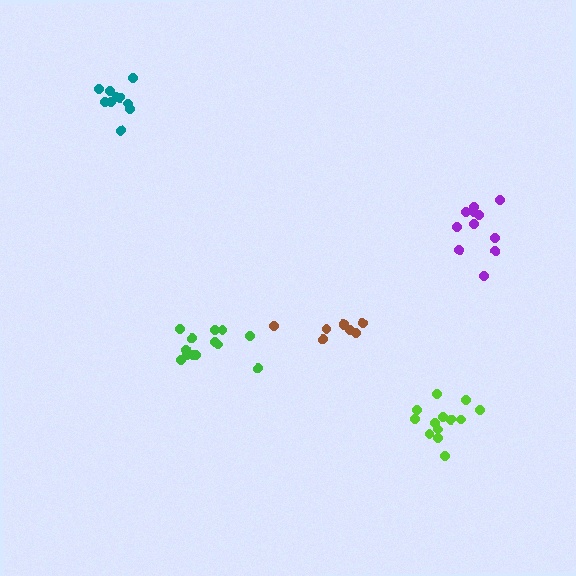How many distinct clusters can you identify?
There are 5 distinct clusters.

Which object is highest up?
The teal cluster is topmost.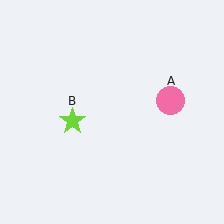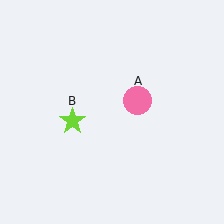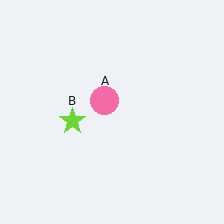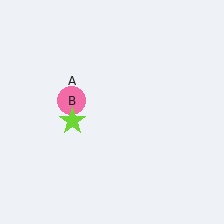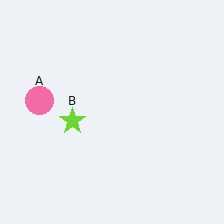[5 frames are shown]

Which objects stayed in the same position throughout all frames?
Lime star (object B) remained stationary.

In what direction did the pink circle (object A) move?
The pink circle (object A) moved left.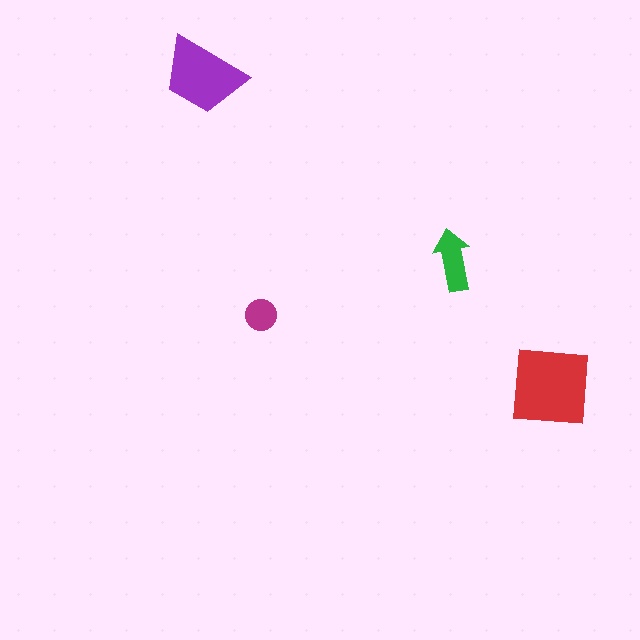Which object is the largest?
The red square.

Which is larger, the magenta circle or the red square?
The red square.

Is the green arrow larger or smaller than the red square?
Smaller.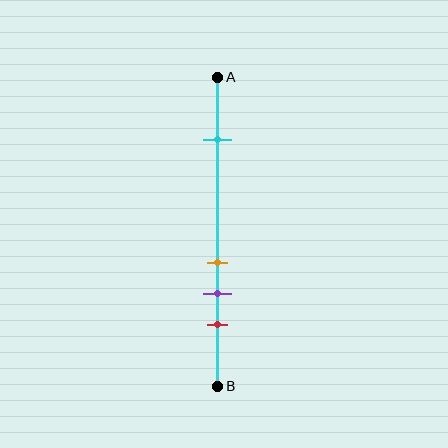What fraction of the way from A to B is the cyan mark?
The cyan mark is approximately 20% (0.2) of the way from A to B.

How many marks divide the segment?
There are 4 marks dividing the segment.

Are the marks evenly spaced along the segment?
No, the marks are not evenly spaced.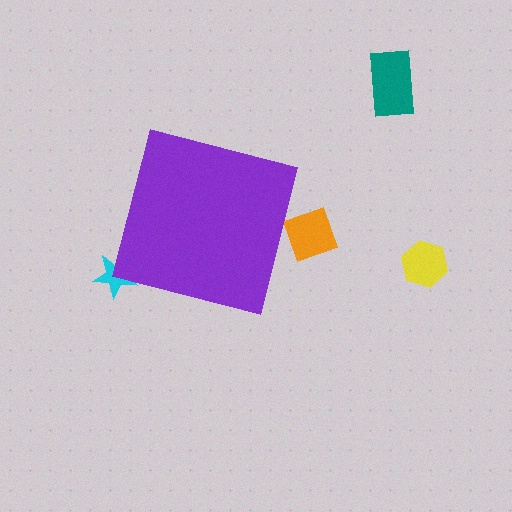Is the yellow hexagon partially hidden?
No, the yellow hexagon is fully visible.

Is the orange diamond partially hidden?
Yes, the orange diamond is partially hidden behind the purple square.